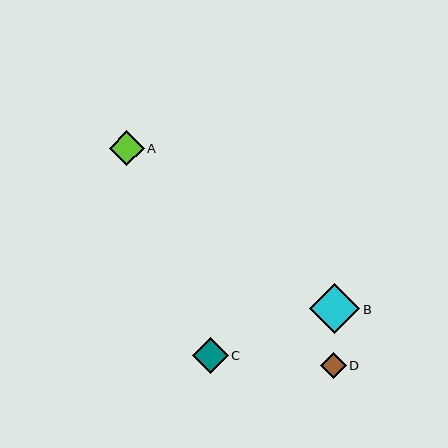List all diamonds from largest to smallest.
From largest to smallest: B, C, A, D.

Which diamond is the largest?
Diamond B is the largest with a size of approximately 50 pixels.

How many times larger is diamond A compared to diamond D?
Diamond A is approximately 1.4 times the size of diamond D.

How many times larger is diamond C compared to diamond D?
Diamond C is approximately 1.4 times the size of diamond D.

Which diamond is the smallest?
Diamond D is the smallest with a size of approximately 26 pixels.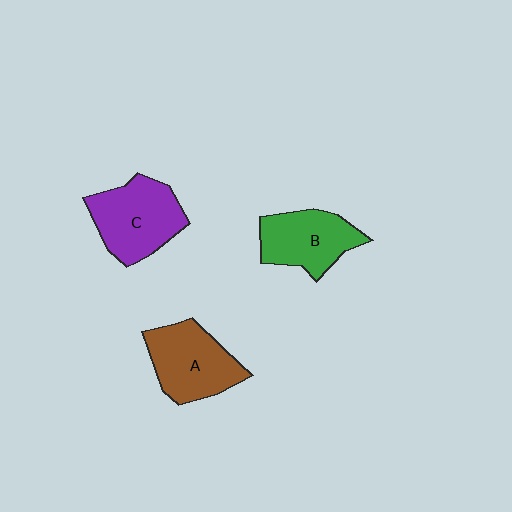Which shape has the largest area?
Shape C (purple).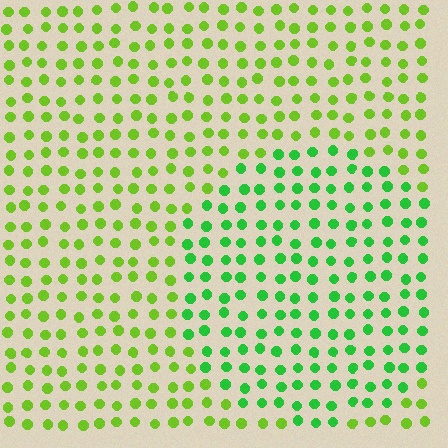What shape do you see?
I see a circle.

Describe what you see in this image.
The image is filled with small lime elements in a uniform arrangement. A circle-shaped region is visible where the elements are tinted to a slightly different hue, forming a subtle color boundary.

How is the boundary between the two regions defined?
The boundary is defined purely by a slight shift in hue (about 35 degrees). Spacing, size, and orientation are identical on both sides.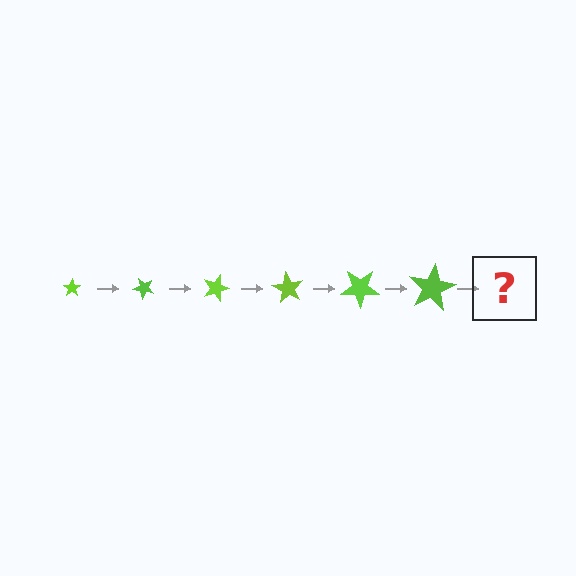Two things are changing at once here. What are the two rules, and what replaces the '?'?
The two rules are that the star grows larger each step and it rotates 45 degrees each step. The '?' should be a star, larger than the previous one and rotated 270 degrees from the start.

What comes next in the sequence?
The next element should be a star, larger than the previous one and rotated 270 degrees from the start.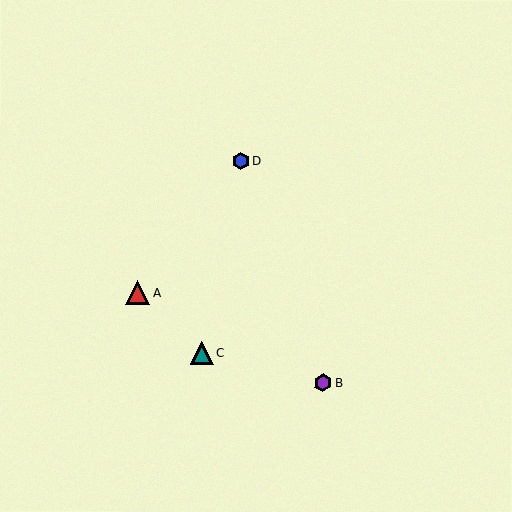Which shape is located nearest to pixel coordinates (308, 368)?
The purple hexagon (labeled B) at (323, 383) is nearest to that location.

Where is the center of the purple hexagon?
The center of the purple hexagon is at (323, 383).